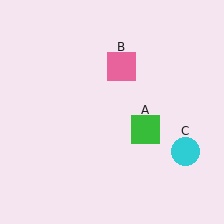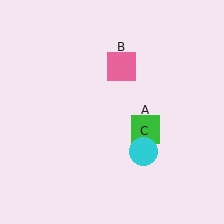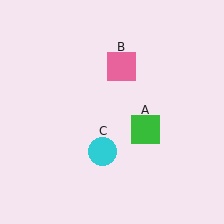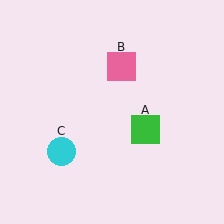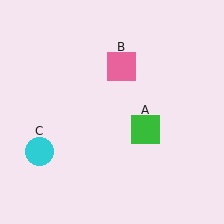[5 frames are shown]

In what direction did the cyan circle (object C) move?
The cyan circle (object C) moved left.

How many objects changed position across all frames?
1 object changed position: cyan circle (object C).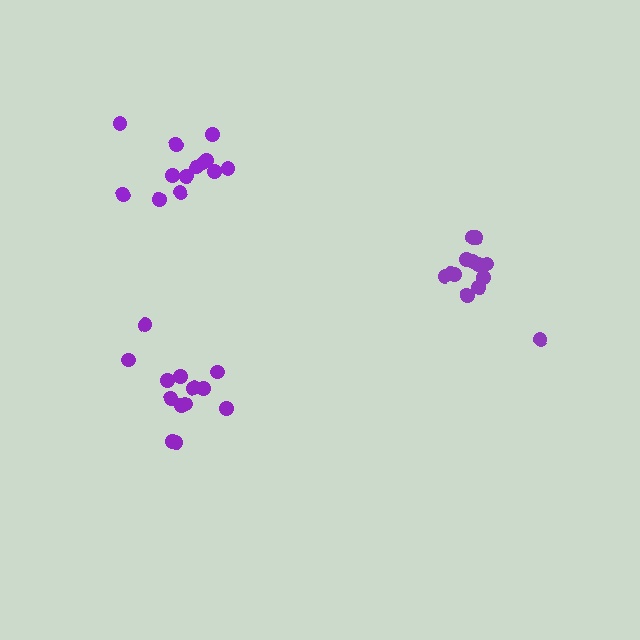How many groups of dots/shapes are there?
There are 3 groups.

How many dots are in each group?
Group 1: 13 dots, Group 2: 13 dots, Group 3: 13 dots (39 total).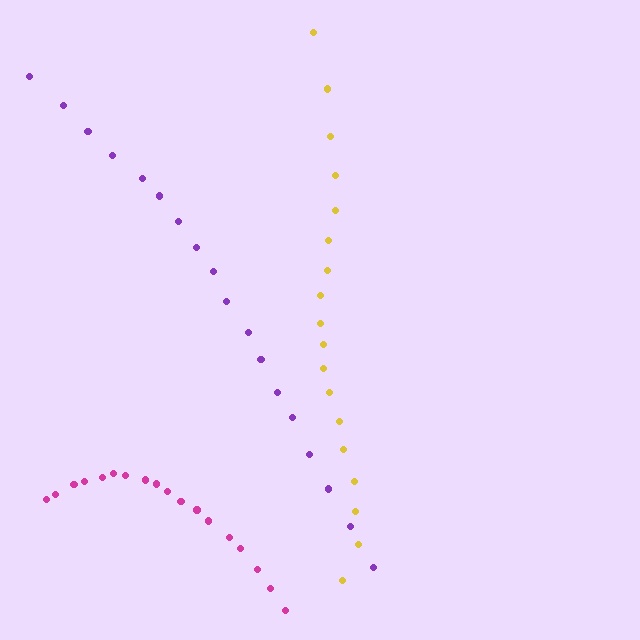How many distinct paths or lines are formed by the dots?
There are 3 distinct paths.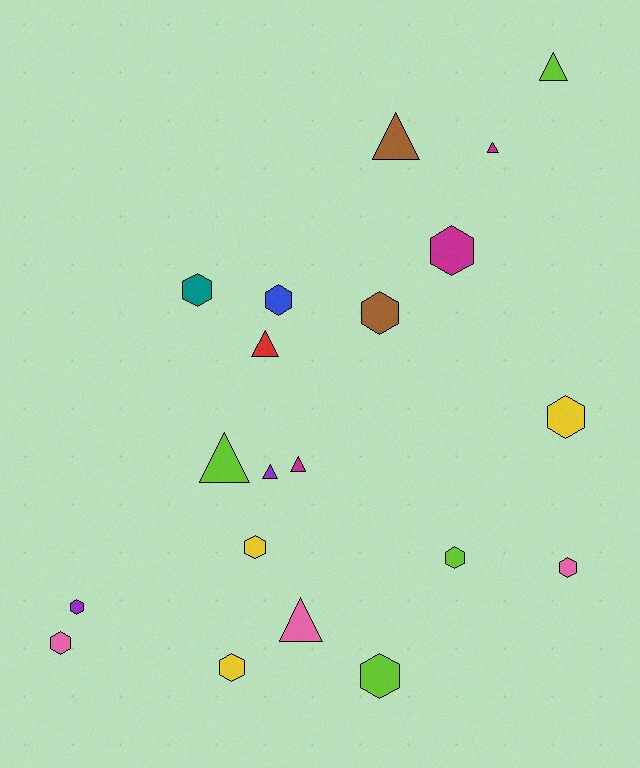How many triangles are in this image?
There are 8 triangles.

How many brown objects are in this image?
There are 2 brown objects.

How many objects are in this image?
There are 20 objects.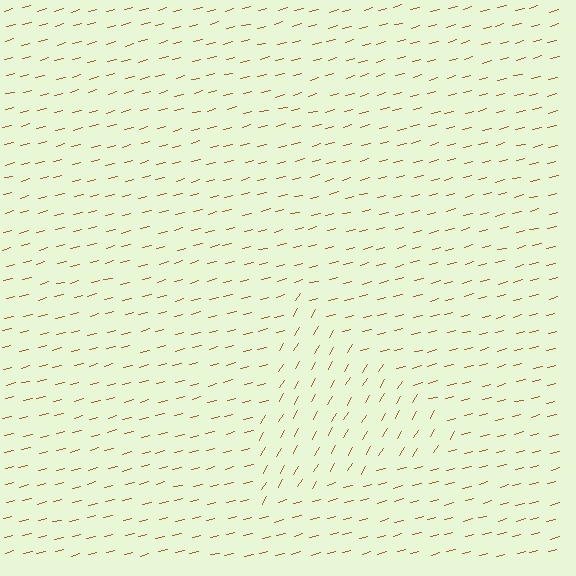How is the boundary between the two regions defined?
The boundary is defined purely by a change in line orientation (approximately 45 degrees difference). All lines are the same color and thickness.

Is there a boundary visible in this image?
Yes, there is a texture boundary formed by a change in line orientation.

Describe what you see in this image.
The image is filled with small brown line segments. A triangle region in the image has lines oriented differently from the surrounding lines, creating a visible texture boundary.